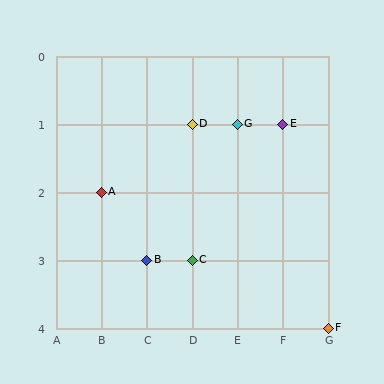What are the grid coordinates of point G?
Point G is at grid coordinates (E, 1).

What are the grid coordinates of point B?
Point B is at grid coordinates (C, 3).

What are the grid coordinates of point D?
Point D is at grid coordinates (D, 1).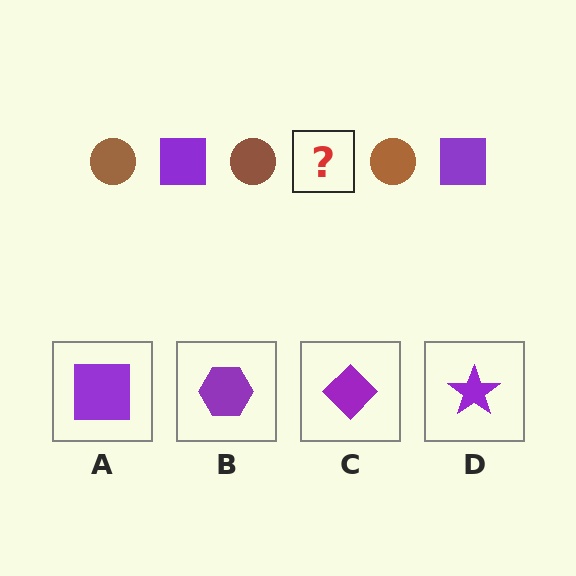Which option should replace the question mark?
Option A.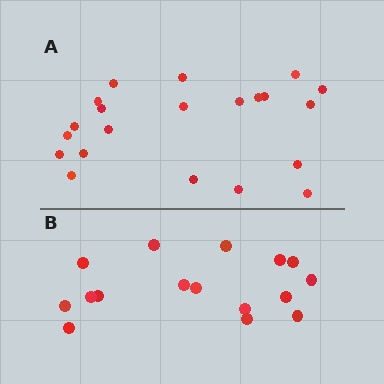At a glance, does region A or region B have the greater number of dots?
Region A (the top region) has more dots.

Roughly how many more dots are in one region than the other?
Region A has about 5 more dots than region B.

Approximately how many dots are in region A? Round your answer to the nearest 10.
About 20 dots. (The exact count is 21, which rounds to 20.)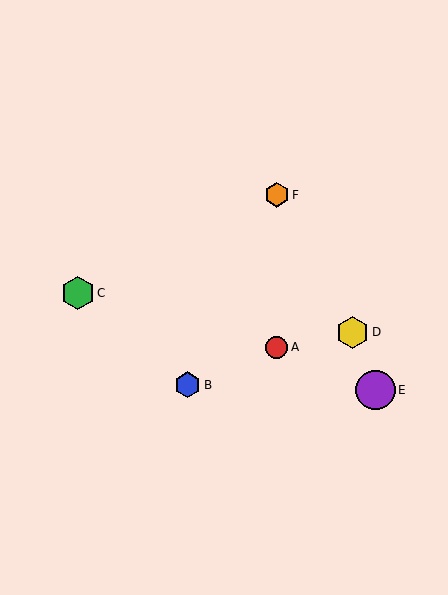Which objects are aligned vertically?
Objects A, F are aligned vertically.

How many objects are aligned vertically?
2 objects (A, F) are aligned vertically.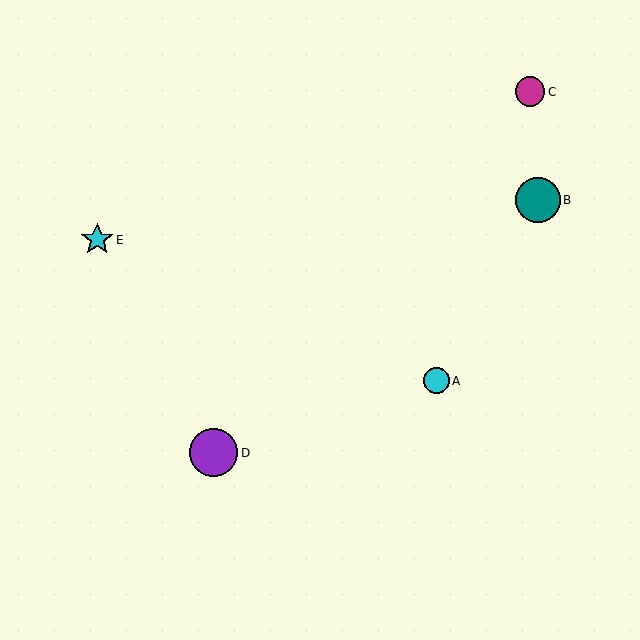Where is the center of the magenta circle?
The center of the magenta circle is at (530, 92).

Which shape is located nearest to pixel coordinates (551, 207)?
The teal circle (labeled B) at (538, 200) is nearest to that location.